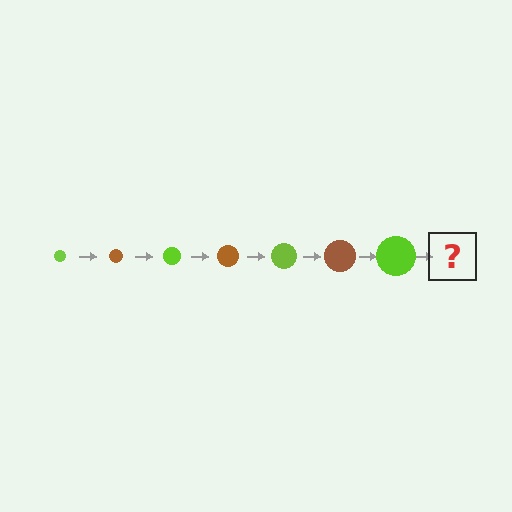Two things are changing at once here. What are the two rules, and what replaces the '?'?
The two rules are that the circle grows larger each step and the color cycles through lime and brown. The '?' should be a brown circle, larger than the previous one.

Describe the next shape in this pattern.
It should be a brown circle, larger than the previous one.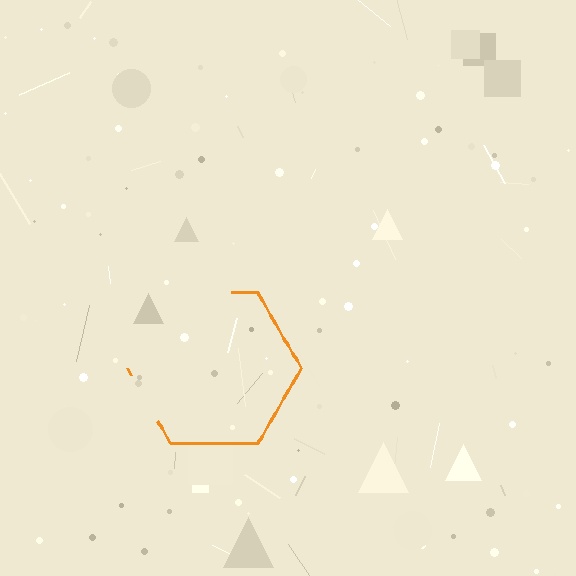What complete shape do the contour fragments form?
The contour fragments form a hexagon.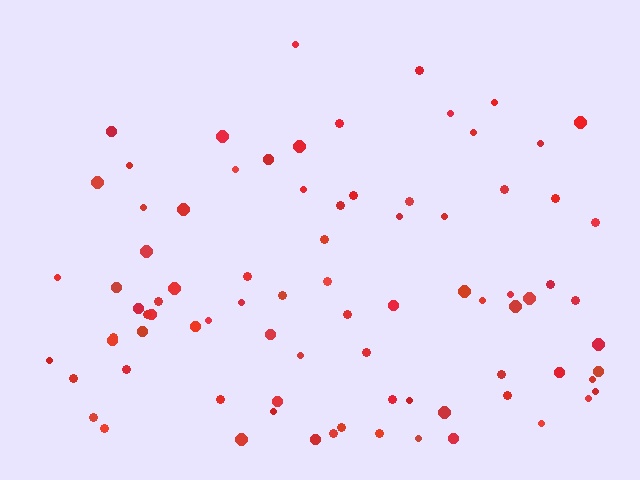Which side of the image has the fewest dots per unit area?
The top.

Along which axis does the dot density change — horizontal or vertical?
Vertical.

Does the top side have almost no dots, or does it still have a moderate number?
Still a moderate number, just noticeably fewer than the bottom.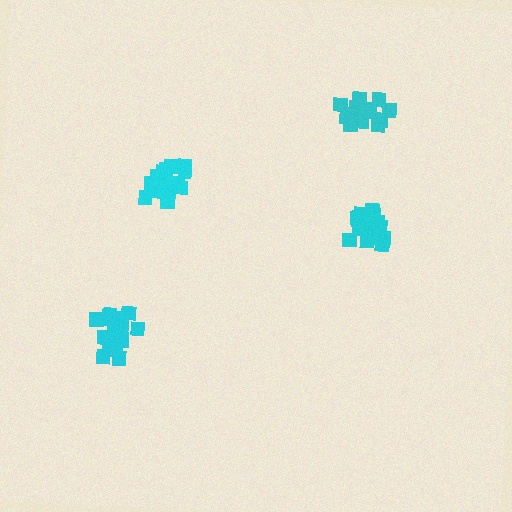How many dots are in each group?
Group 1: 15 dots, Group 2: 20 dots, Group 3: 19 dots, Group 4: 20 dots (74 total).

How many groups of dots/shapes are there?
There are 4 groups.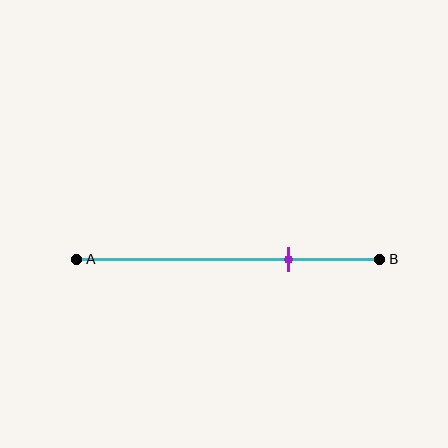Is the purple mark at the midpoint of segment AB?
No, the mark is at about 70% from A, not at the 50% midpoint.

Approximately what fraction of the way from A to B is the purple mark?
The purple mark is approximately 70% of the way from A to B.